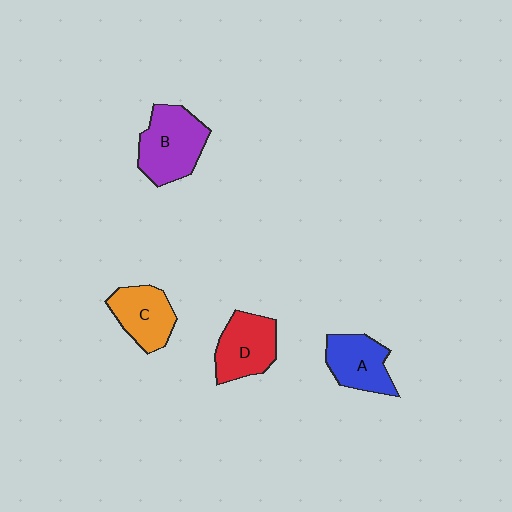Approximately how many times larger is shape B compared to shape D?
Approximately 1.2 times.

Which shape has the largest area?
Shape B (purple).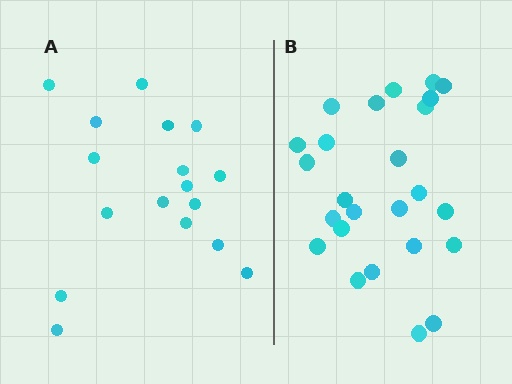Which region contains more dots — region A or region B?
Region B (the right region) has more dots.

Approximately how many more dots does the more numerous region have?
Region B has roughly 8 or so more dots than region A.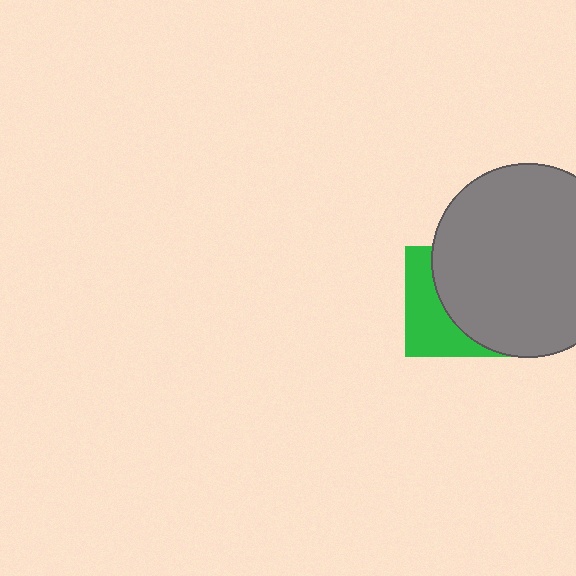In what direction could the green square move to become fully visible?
The green square could move left. That would shift it out from behind the gray circle entirely.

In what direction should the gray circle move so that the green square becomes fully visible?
The gray circle should move right. That is the shortest direction to clear the overlap and leave the green square fully visible.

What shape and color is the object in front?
The object in front is a gray circle.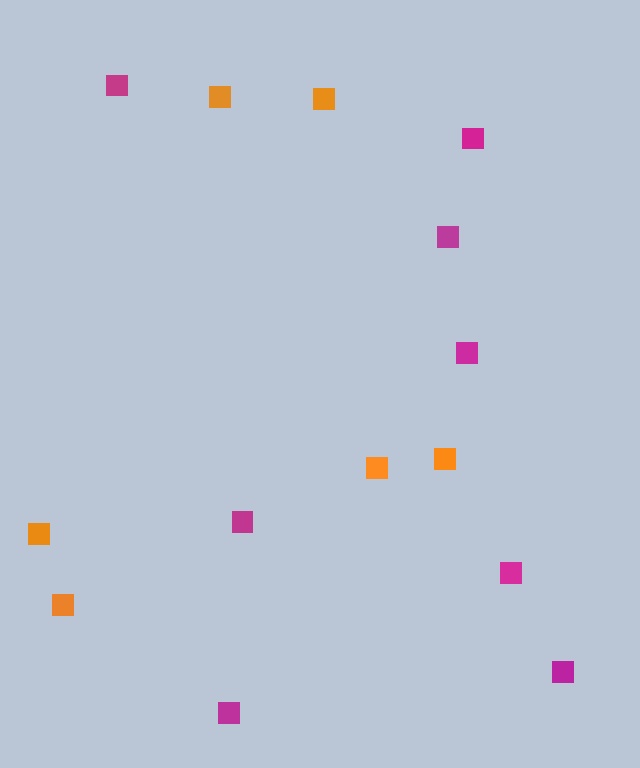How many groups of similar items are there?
There are 2 groups: one group of magenta squares (8) and one group of orange squares (6).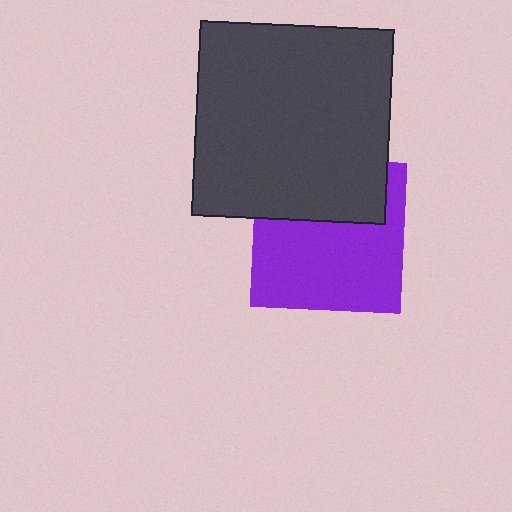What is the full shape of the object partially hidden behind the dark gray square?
The partially hidden object is a purple square.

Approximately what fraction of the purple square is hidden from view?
Roughly 37% of the purple square is hidden behind the dark gray square.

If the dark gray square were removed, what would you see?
You would see the complete purple square.